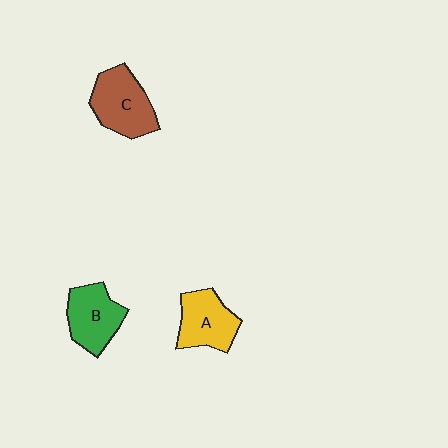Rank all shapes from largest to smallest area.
From largest to smallest: C (brown), B (green), A (yellow).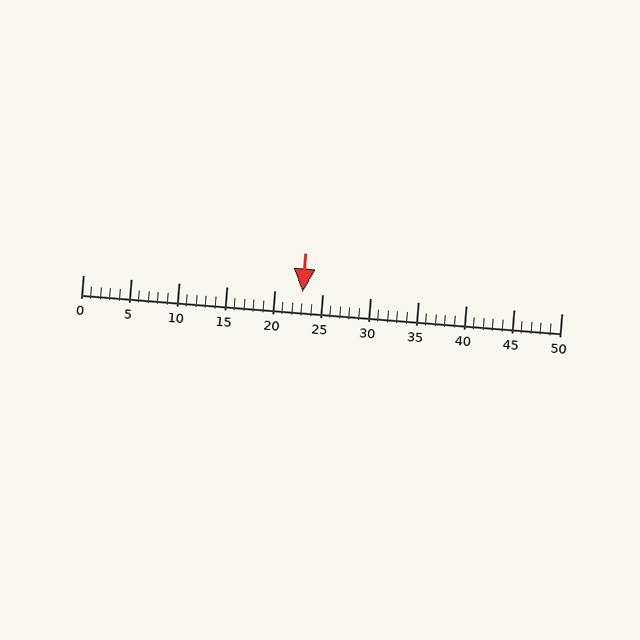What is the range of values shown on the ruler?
The ruler shows values from 0 to 50.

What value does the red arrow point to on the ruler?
The red arrow points to approximately 23.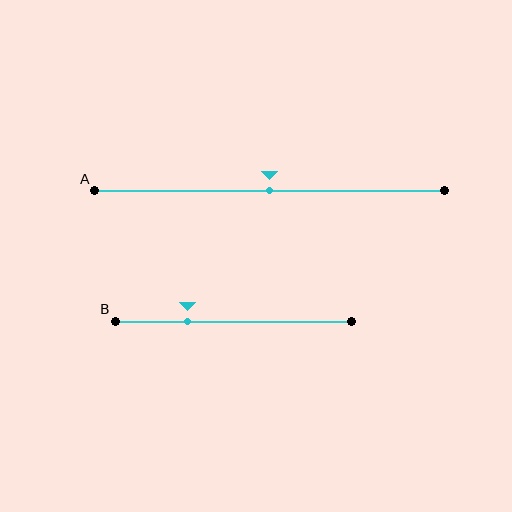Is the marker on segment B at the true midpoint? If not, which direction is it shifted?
No, the marker on segment B is shifted to the left by about 19% of the segment length.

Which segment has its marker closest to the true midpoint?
Segment A has its marker closest to the true midpoint.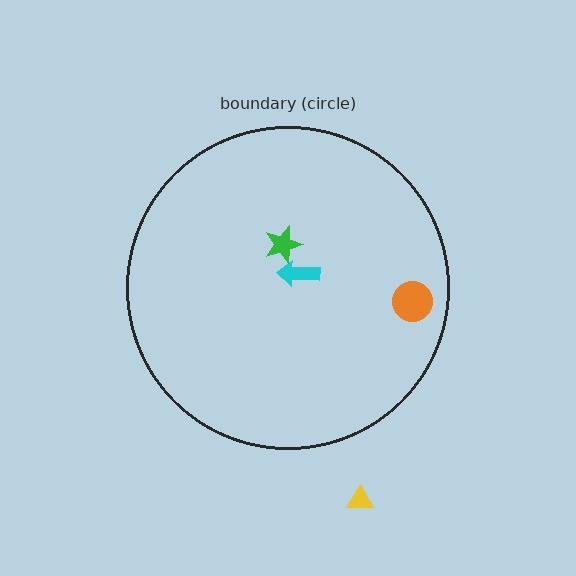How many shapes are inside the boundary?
3 inside, 1 outside.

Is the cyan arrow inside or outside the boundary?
Inside.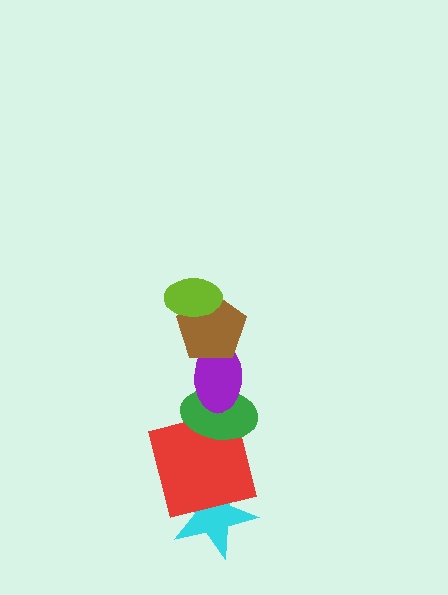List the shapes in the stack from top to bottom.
From top to bottom: the lime ellipse, the brown pentagon, the purple ellipse, the green ellipse, the red square, the cyan star.